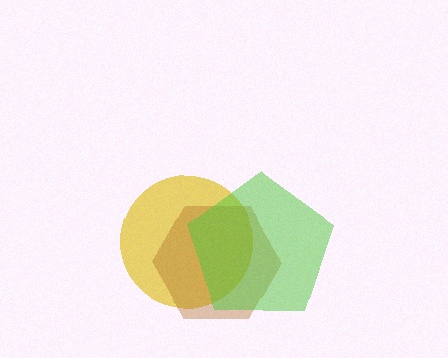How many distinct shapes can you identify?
There are 3 distinct shapes: a yellow circle, a brown hexagon, a lime pentagon.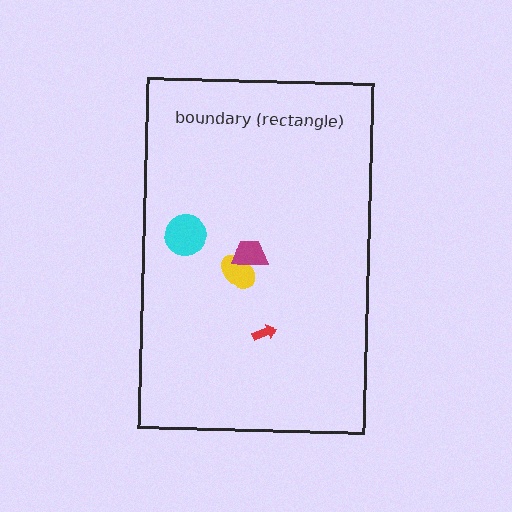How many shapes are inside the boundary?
4 inside, 0 outside.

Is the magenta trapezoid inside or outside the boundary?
Inside.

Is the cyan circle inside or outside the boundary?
Inside.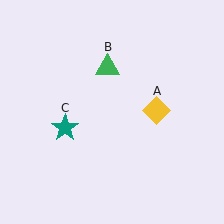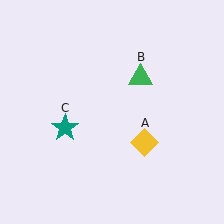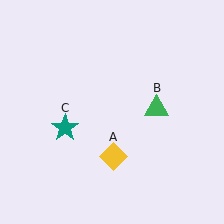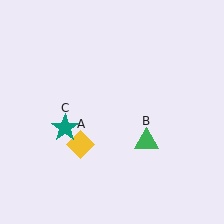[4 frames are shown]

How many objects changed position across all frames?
2 objects changed position: yellow diamond (object A), green triangle (object B).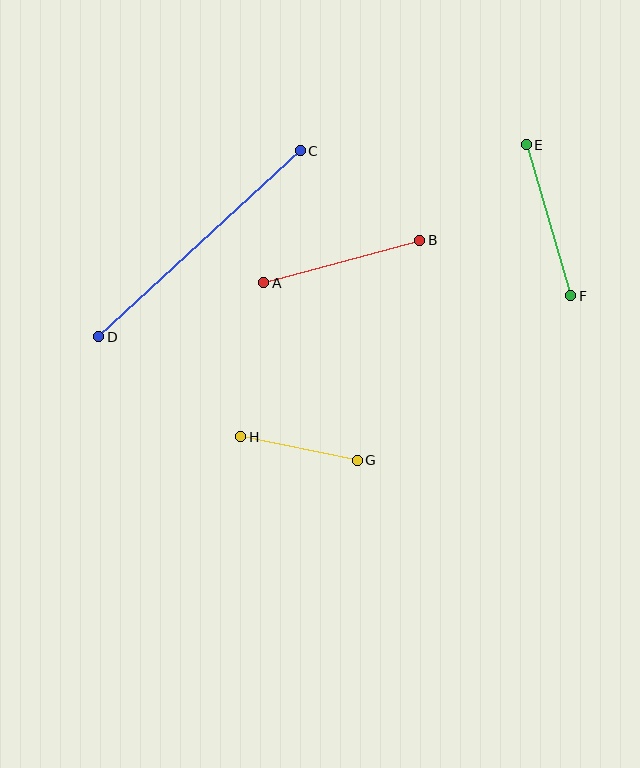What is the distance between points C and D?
The distance is approximately 274 pixels.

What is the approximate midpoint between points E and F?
The midpoint is at approximately (548, 220) pixels.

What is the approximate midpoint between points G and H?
The midpoint is at approximately (299, 448) pixels.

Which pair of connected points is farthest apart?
Points C and D are farthest apart.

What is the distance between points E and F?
The distance is approximately 158 pixels.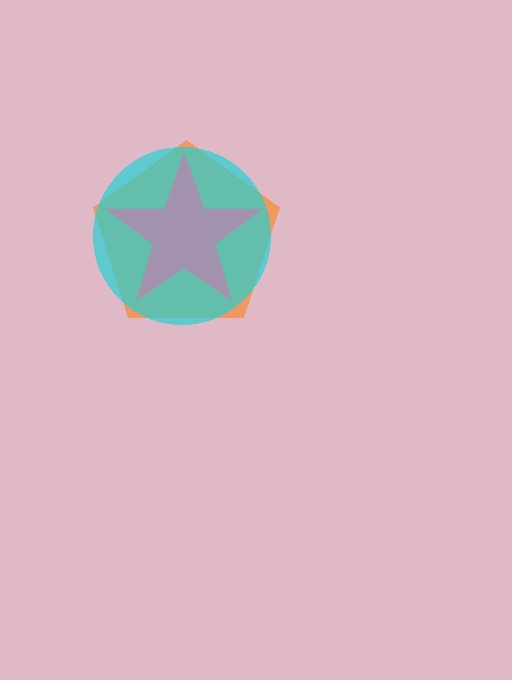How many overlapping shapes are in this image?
There are 3 overlapping shapes in the image.